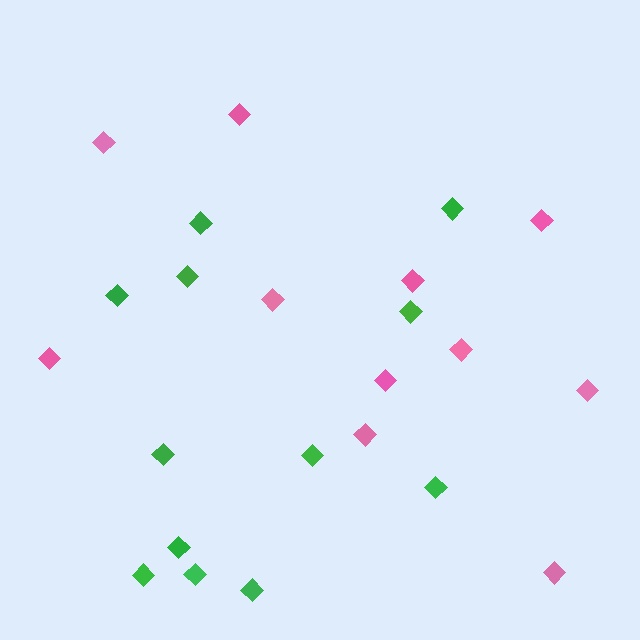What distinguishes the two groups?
There are 2 groups: one group of green diamonds (12) and one group of pink diamonds (11).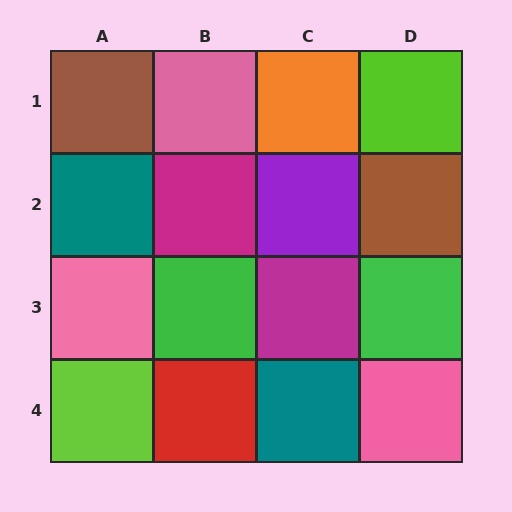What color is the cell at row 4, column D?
Pink.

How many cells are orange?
1 cell is orange.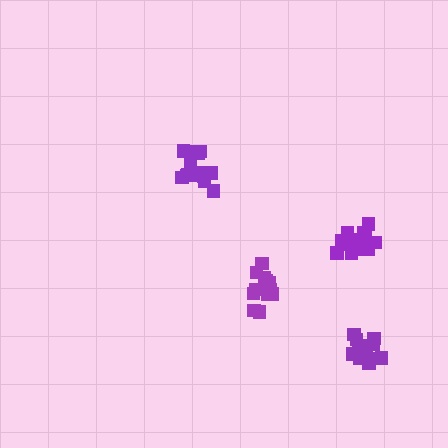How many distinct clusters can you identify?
There are 4 distinct clusters.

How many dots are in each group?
Group 1: 13 dots, Group 2: 14 dots, Group 3: 14 dots, Group 4: 16 dots (57 total).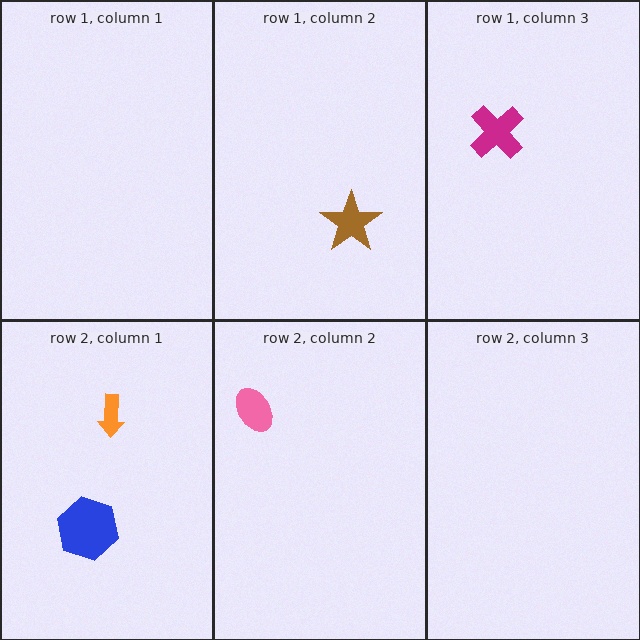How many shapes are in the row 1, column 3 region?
1.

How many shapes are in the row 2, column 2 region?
1.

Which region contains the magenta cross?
The row 1, column 3 region.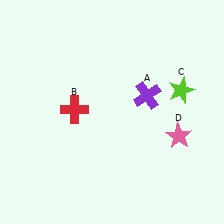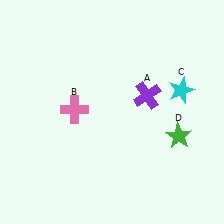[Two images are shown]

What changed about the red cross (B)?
In Image 1, B is red. In Image 2, it changed to pink.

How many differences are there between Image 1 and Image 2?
There are 3 differences between the two images.